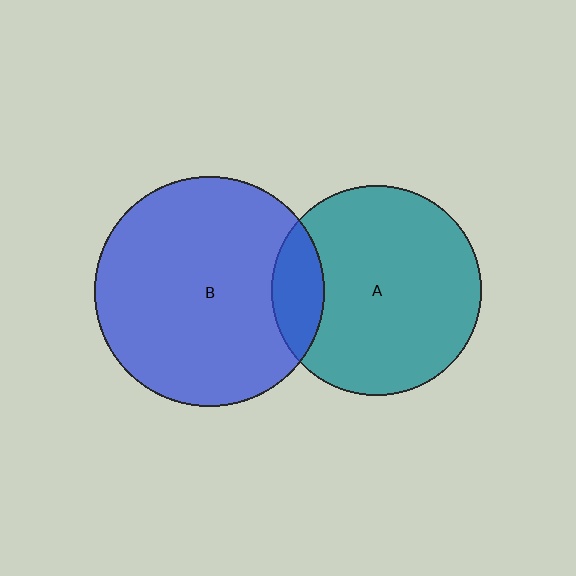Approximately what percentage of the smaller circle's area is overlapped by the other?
Approximately 15%.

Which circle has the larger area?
Circle B (blue).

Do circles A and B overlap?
Yes.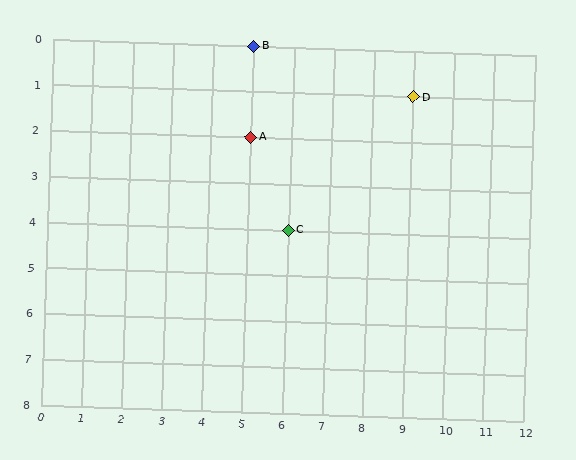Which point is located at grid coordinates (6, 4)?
Point C is at (6, 4).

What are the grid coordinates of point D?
Point D is at grid coordinates (9, 1).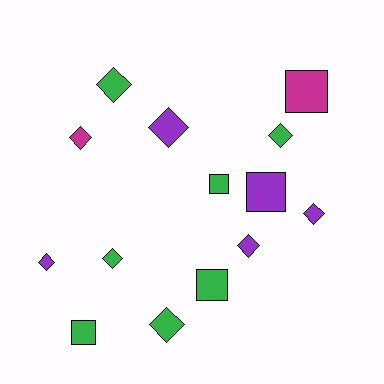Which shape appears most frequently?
Diamond, with 9 objects.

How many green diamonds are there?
There are 4 green diamonds.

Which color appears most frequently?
Green, with 7 objects.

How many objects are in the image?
There are 14 objects.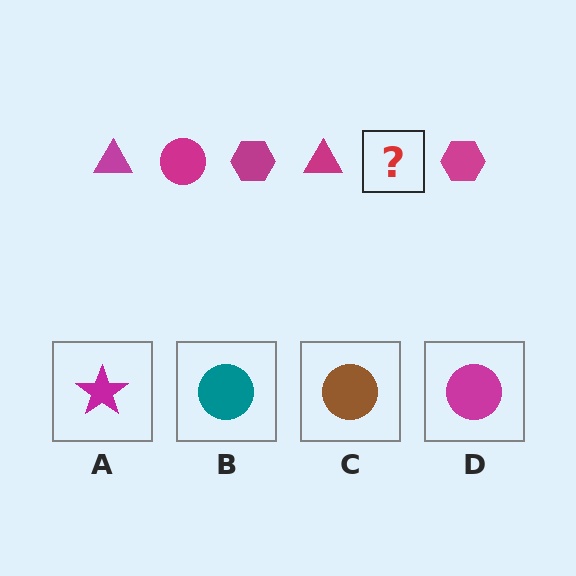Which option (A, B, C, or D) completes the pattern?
D.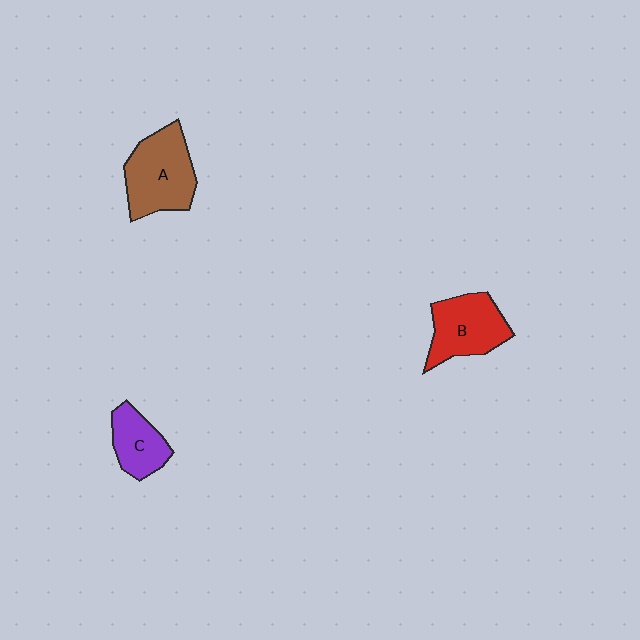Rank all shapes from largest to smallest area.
From largest to smallest: A (brown), B (red), C (purple).